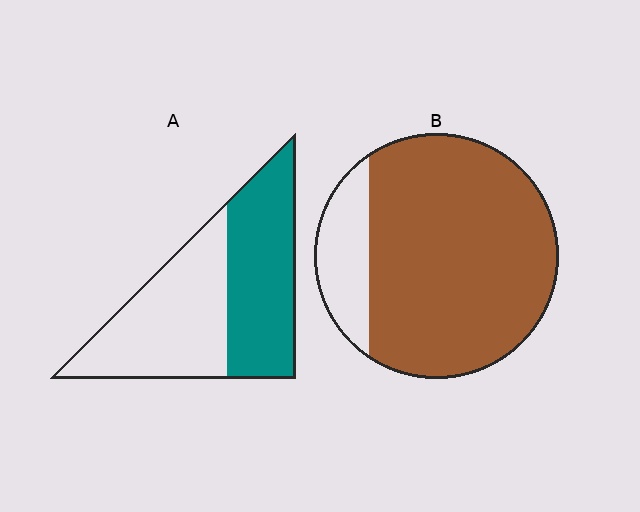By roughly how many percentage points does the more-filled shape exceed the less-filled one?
By roughly 35 percentage points (B over A).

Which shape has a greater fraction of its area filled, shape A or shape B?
Shape B.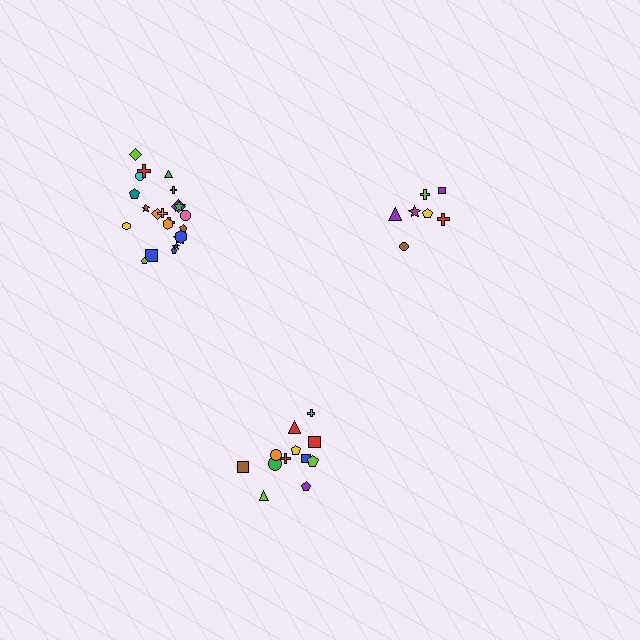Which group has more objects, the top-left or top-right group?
The top-left group.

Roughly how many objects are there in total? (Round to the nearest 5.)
Roughly 40 objects in total.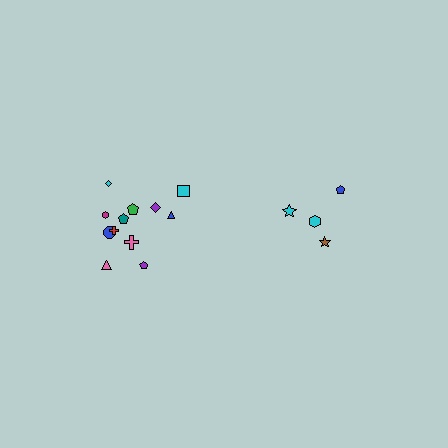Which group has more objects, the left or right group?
The left group.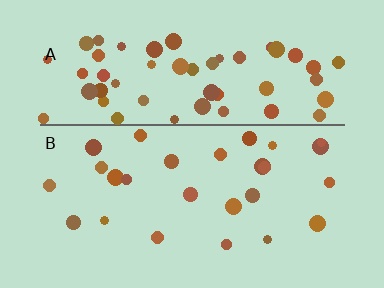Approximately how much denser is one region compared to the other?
Approximately 2.4× — region A over region B.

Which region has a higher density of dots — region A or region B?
A (the top).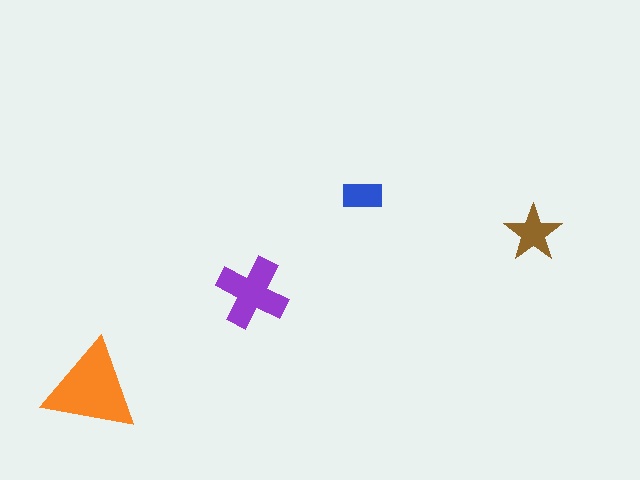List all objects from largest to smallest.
The orange triangle, the purple cross, the brown star, the blue rectangle.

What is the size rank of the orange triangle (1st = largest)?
1st.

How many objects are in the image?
There are 4 objects in the image.